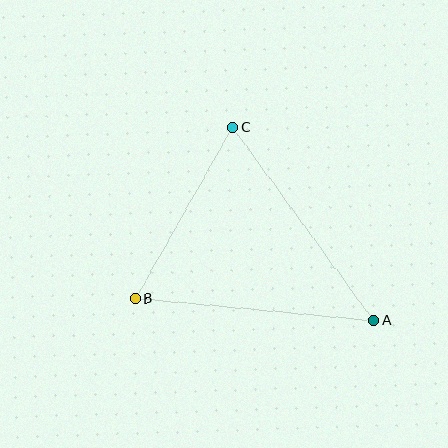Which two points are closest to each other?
Points B and C are closest to each other.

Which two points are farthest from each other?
Points A and B are farthest from each other.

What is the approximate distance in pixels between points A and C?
The distance between A and C is approximately 239 pixels.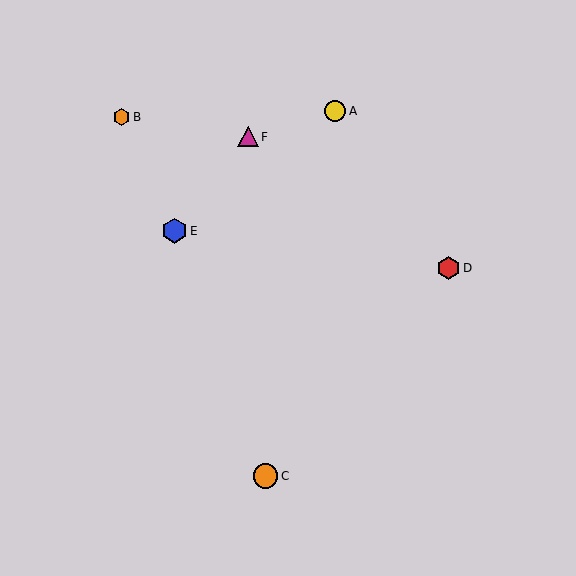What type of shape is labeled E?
Shape E is a blue hexagon.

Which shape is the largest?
The blue hexagon (labeled E) is the largest.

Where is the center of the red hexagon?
The center of the red hexagon is at (448, 268).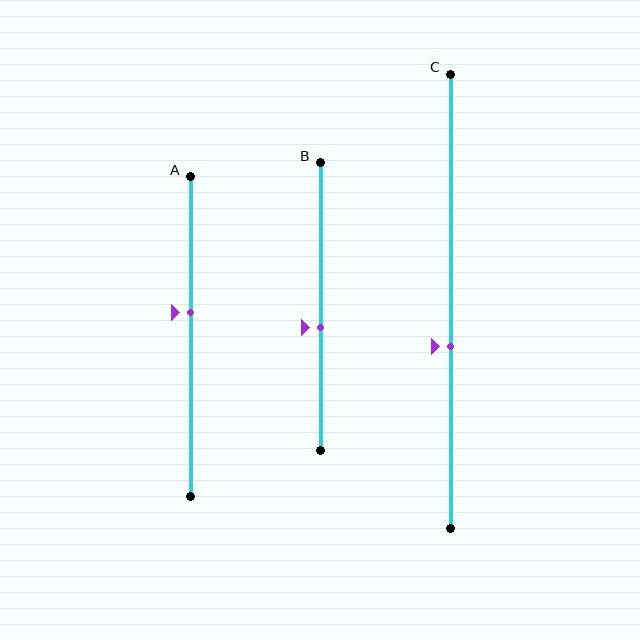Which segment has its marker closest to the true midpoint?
Segment B has its marker closest to the true midpoint.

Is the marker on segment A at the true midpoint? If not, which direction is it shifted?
No, the marker on segment A is shifted upward by about 7% of the segment length.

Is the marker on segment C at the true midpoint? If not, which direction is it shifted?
No, the marker on segment C is shifted downward by about 10% of the segment length.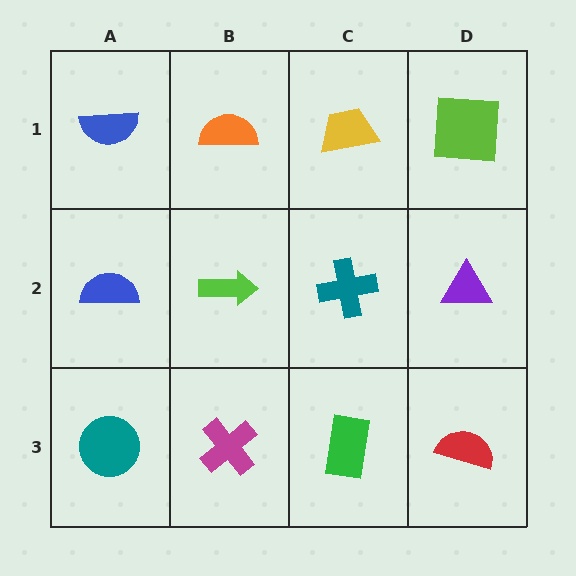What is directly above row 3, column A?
A blue semicircle.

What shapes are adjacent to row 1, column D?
A purple triangle (row 2, column D), a yellow trapezoid (row 1, column C).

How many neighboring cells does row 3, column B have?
3.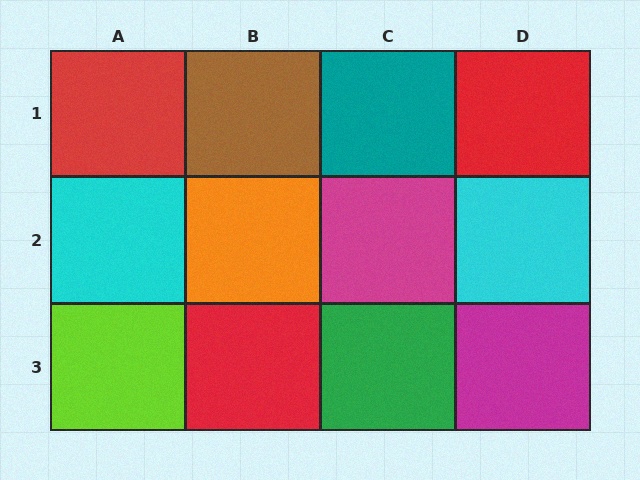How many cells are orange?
1 cell is orange.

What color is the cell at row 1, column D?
Red.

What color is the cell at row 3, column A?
Lime.